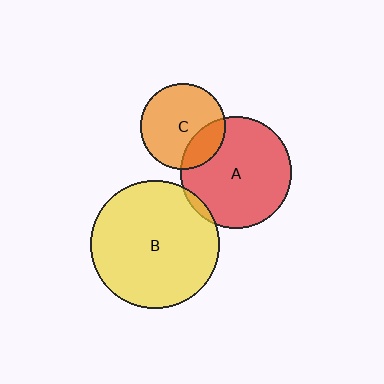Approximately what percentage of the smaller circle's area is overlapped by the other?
Approximately 5%.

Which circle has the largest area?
Circle B (yellow).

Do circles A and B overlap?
Yes.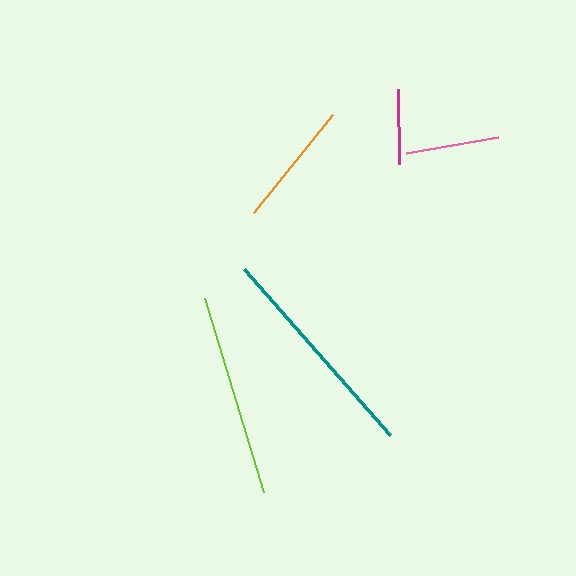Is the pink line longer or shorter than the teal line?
The teal line is longer than the pink line.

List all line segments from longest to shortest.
From longest to shortest: teal, lime, orange, pink, magenta.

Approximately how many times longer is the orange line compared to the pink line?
The orange line is approximately 1.4 times the length of the pink line.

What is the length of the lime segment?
The lime segment is approximately 203 pixels long.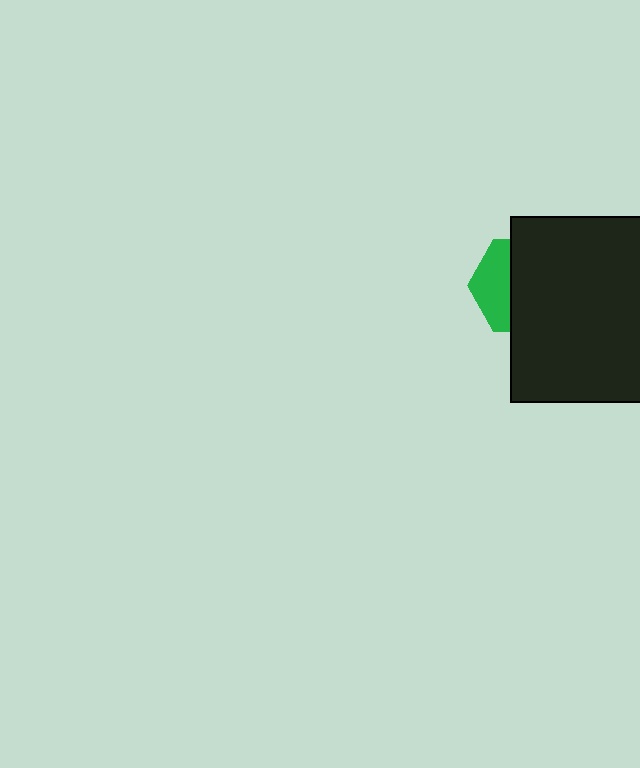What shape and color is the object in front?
The object in front is a black rectangle.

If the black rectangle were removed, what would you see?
You would see the complete green hexagon.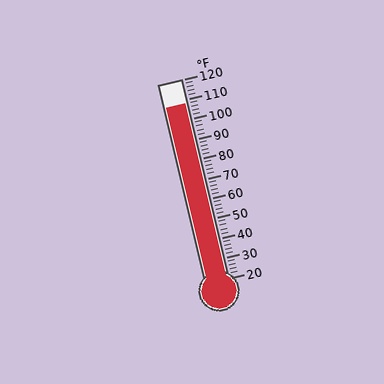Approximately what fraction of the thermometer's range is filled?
The thermometer is filled to approximately 90% of its range.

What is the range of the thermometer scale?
The thermometer scale ranges from 20°F to 120°F.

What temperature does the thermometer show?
The thermometer shows approximately 108°F.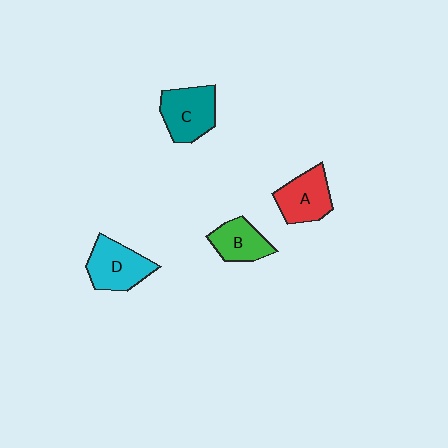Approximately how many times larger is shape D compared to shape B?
Approximately 1.3 times.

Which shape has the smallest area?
Shape B (green).